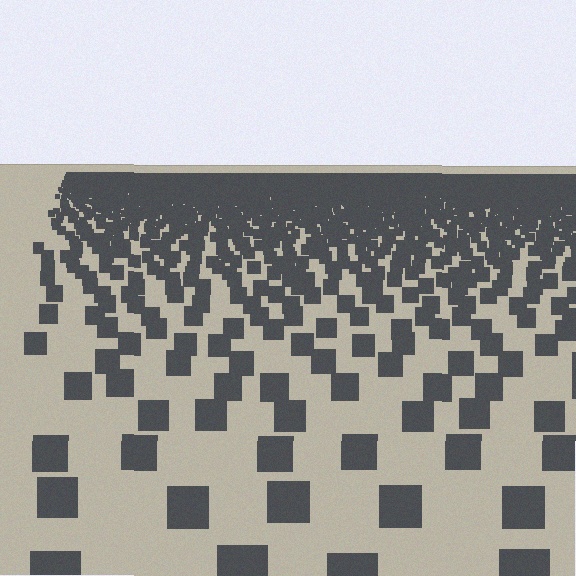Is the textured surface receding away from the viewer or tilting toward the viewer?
The surface is receding away from the viewer. Texture elements get smaller and denser toward the top.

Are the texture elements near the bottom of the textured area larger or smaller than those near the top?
Larger. Near the bottom, elements are closer to the viewer and appear at a bigger on-screen size.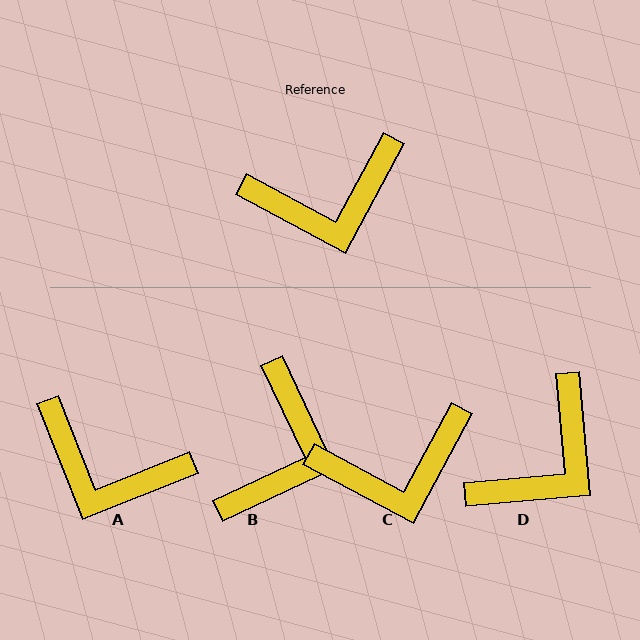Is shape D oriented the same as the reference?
No, it is off by about 33 degrees.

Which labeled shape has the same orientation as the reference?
C.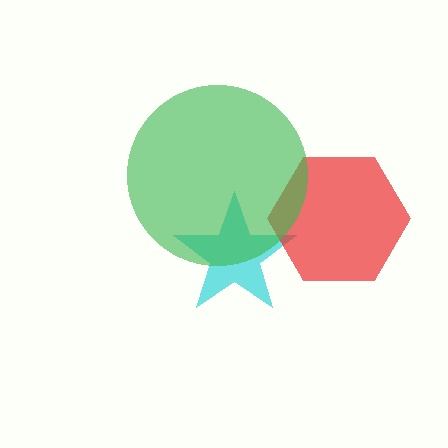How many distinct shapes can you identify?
There are 3 distinct shapes: a cyan star, a red hexagon, a green circle.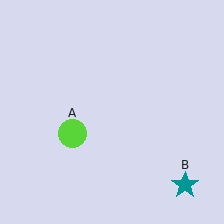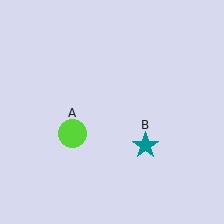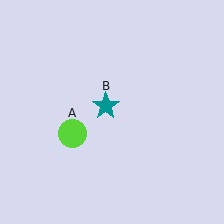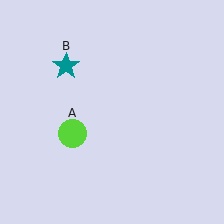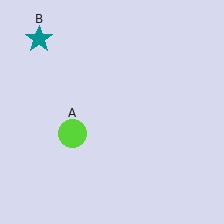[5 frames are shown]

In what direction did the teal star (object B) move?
The teal star (object B) moved up and to the left.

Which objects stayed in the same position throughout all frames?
Lime circle (object A) remained stationary.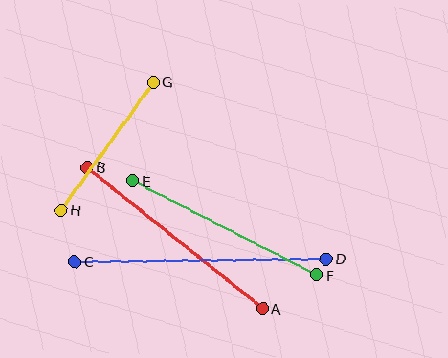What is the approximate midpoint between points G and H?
The midpoint is at approximately (107, 146) pixels.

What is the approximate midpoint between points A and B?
The midpoint is at approximately (175, 238) pixels.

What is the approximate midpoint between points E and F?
The midpoint is at approximately (225, 228) pixels.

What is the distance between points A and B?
The distance is approximately 226 pixels.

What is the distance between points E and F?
The distance is approximately 207 pixels.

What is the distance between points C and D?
The distance is approximately 251 pixels.